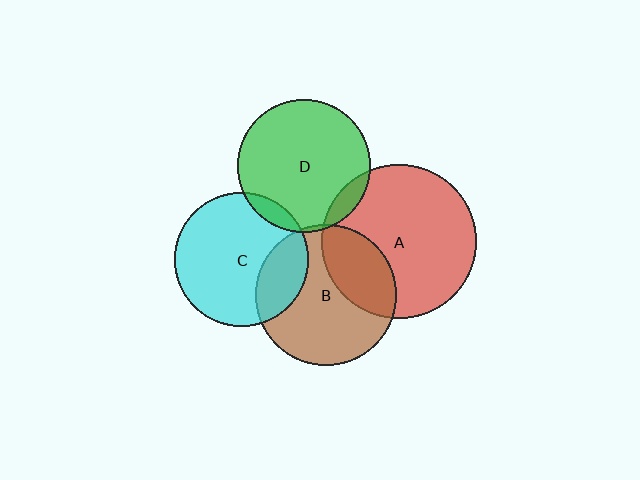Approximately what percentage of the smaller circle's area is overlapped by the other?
Approximately 10%.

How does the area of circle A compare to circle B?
Approximately 1.2 times.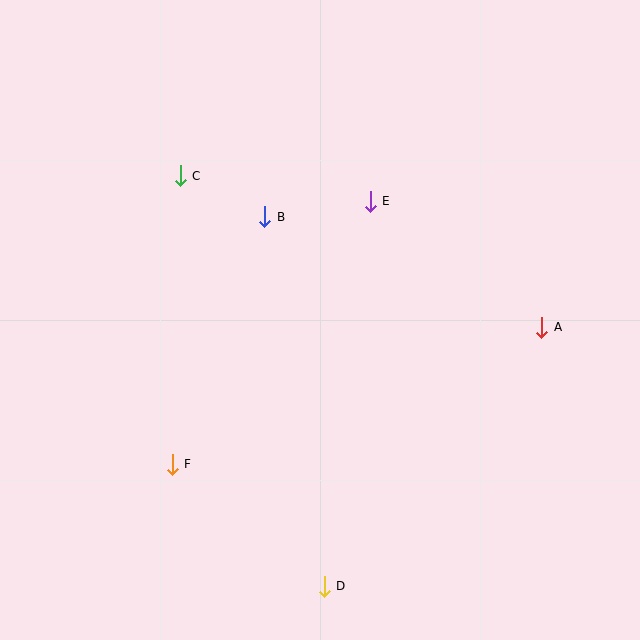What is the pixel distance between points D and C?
The distance between D and C is 435 pixels.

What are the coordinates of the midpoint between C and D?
The midpoint between C and D is at (252, 381).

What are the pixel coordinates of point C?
Point C is at (180, 176).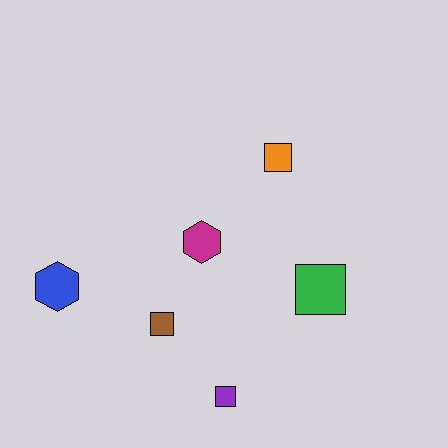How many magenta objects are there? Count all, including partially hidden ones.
There is 1 magenta object.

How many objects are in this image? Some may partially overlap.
There are 6 objects.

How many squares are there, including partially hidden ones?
There are 4 squares.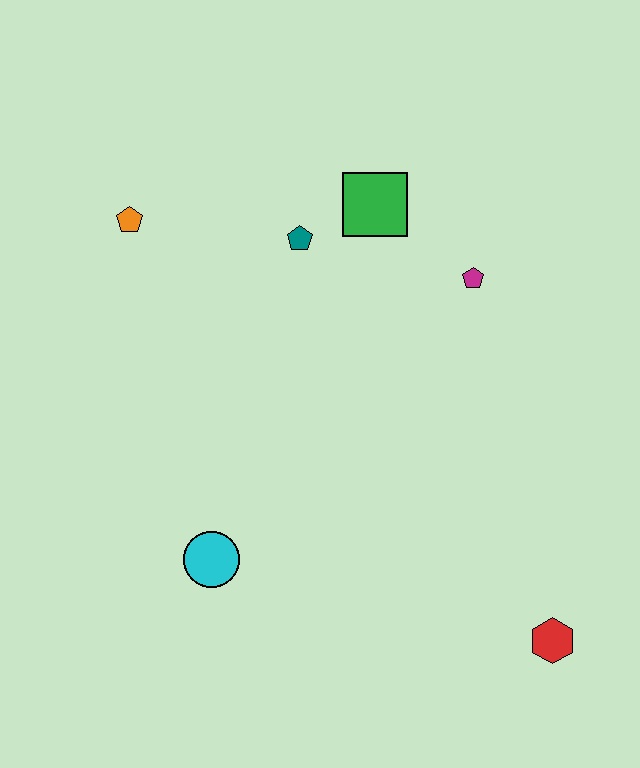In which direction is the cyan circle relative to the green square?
The cyan circle is below the green square.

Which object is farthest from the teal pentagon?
The red hexagon is farthest from the teal pentagon.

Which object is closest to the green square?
The teal pentagon is closest to the green square.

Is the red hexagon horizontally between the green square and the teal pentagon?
No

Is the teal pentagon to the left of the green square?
Yes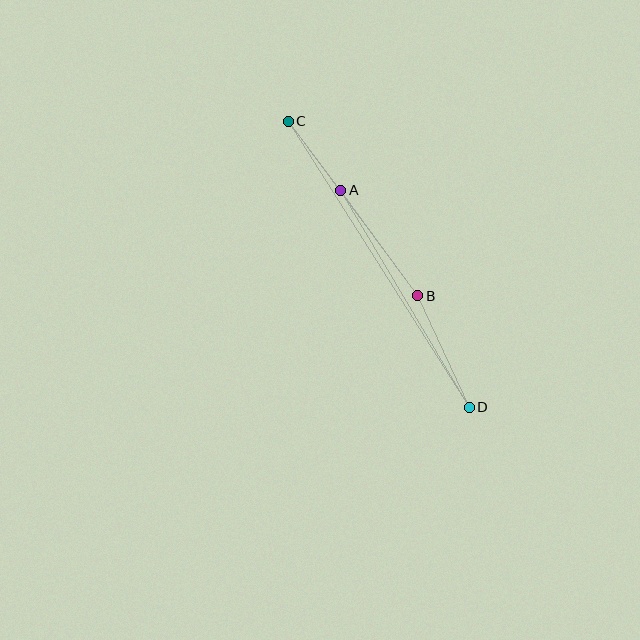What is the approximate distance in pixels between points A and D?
The distance between A and D is approximately 252 pixels.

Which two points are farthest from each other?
Points C and D are farthest from each other.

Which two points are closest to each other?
Points A and C are closest to each other.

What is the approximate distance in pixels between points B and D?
The distance between B and D is approximately 123 pixels.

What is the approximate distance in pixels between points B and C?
The distance between B and C is approximately 217 pixels.